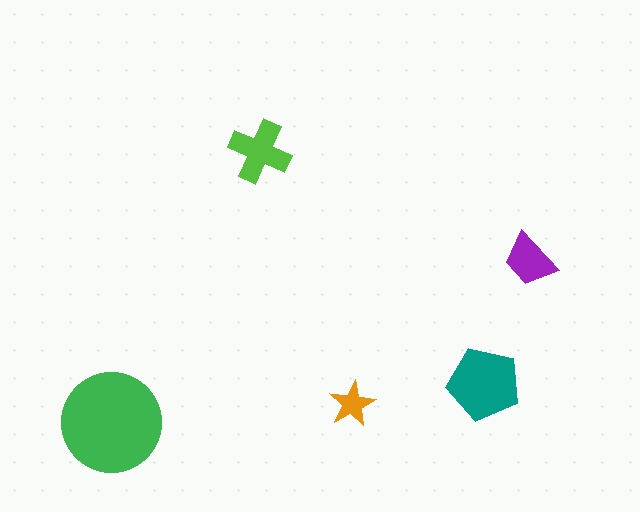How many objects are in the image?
There are 5 objects in the image.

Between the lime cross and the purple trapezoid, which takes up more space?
The lime cross.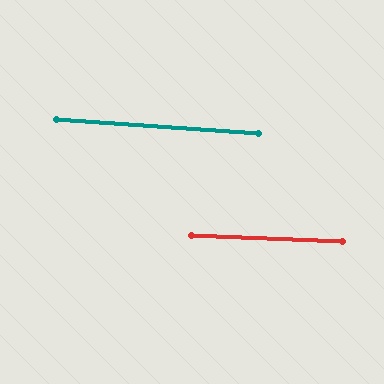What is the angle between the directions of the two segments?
Approximately 2 degrees.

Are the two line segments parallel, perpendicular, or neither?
Parallel — their directions differ by only 1.6°.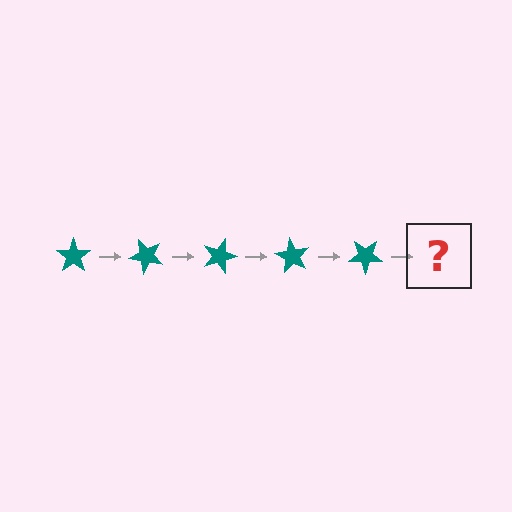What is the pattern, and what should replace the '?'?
The pattern is that the star rotates 45 degrees each step. The '?' should be a teal star rotated 225 degrees.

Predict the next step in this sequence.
The next step is a teal star rotated 225 degrees.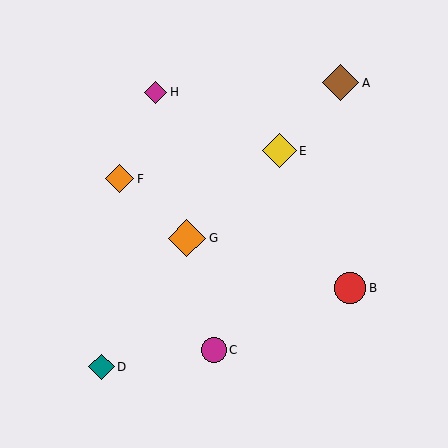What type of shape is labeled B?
Shape B is a red circle.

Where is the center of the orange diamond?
The center of the orange diamond is at (119, 179).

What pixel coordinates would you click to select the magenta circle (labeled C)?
Click at (214, 350) to select the magenta circle C.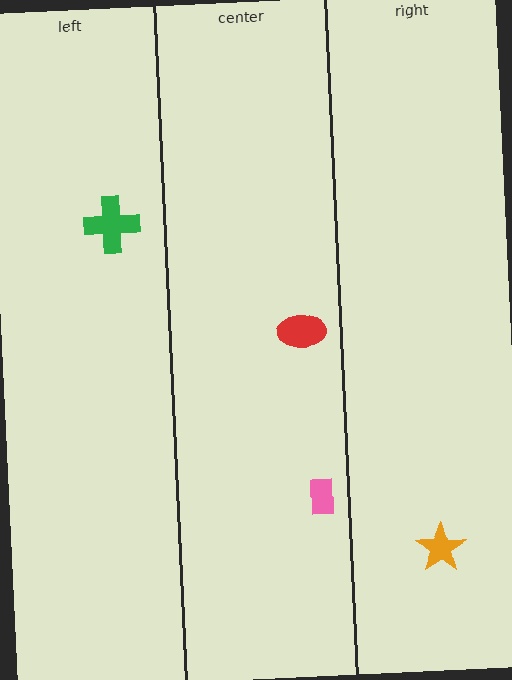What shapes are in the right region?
The orange star.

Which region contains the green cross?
The left region.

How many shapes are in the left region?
1.